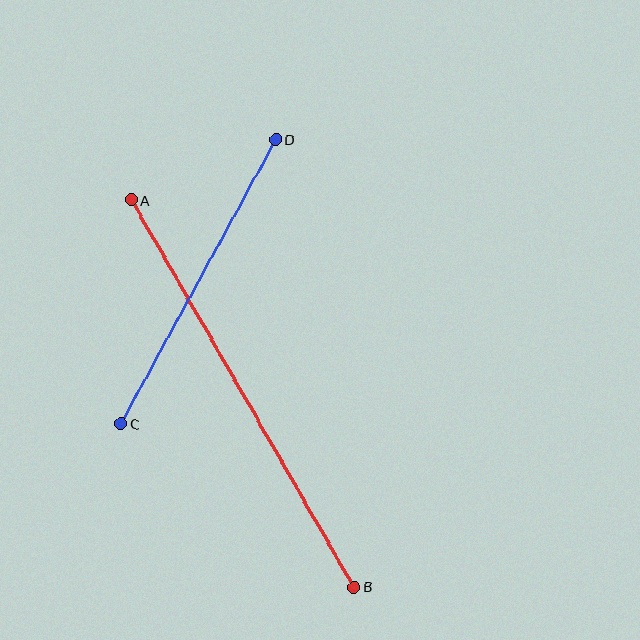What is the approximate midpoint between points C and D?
The midpoint is at approximately (198, 282) pixels.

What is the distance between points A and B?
The distance is approximately 447 pixels.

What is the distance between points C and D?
The distance is approximately 323 pixels.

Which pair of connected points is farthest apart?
Points A and B are farthest apart.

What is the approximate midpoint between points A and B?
The midpoint is at approximately (243, 394) pixels.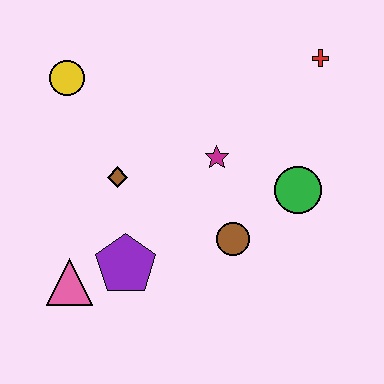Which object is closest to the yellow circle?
The brown diamond is closest to the yellow circle.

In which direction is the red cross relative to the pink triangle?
The red cross is to the right of the pink triangle.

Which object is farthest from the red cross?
The pink triangle is farthest from the red cross.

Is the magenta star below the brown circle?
No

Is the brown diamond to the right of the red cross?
No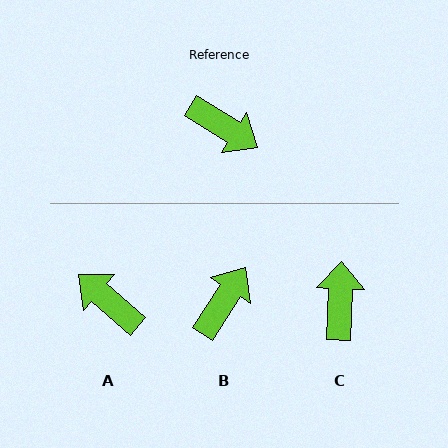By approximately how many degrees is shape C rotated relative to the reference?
Approximately 120 degrees counter-clockwise.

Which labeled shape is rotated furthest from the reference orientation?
A, about 171 degrees away.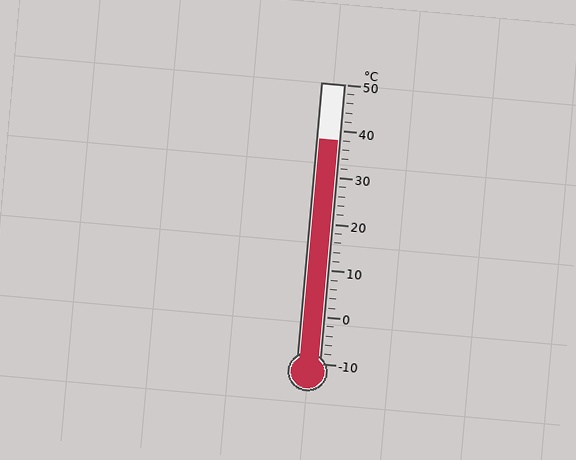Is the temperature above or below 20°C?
The temperature is above 20°C.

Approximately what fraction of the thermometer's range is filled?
The thermometer is filled to approximately 80% of its range.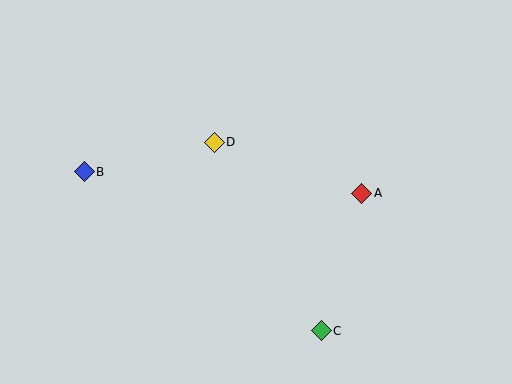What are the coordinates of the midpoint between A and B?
The midpoint between A and B is at (223, 182).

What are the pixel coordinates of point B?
Point B is at (84, 172).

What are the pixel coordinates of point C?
Point C is at (321, 331).